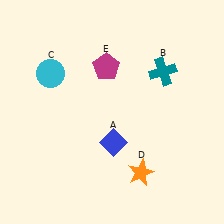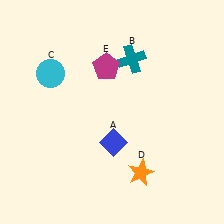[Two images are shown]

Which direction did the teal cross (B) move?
The teal cross (B) moved left.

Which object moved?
The teal cross (B) moved left.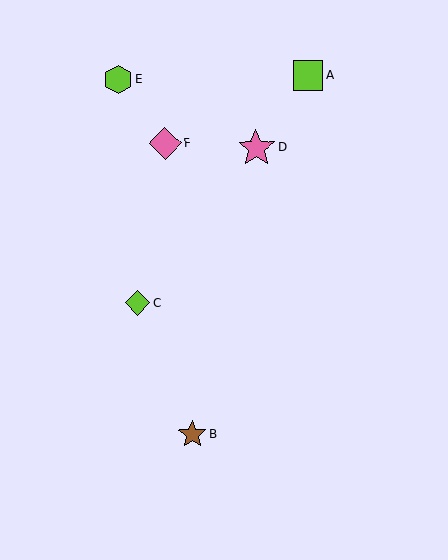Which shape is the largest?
The pink star (labeled D) is the largest.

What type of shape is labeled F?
Shape F is a pink diamond.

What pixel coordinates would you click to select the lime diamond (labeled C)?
Click at (138, 303) to select the lime diamond C.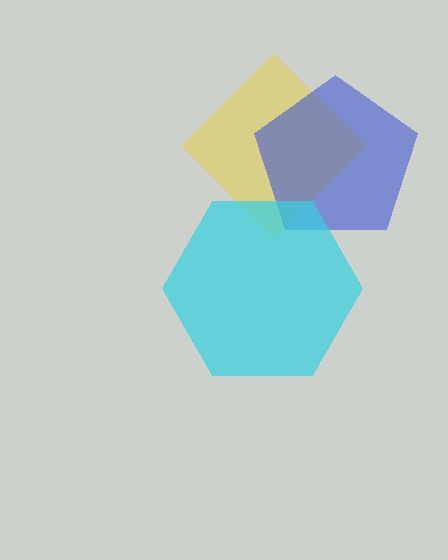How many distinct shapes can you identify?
There are 3 distinct shapes: a yellow diamond, a blue pentagon, a cyan hexagon.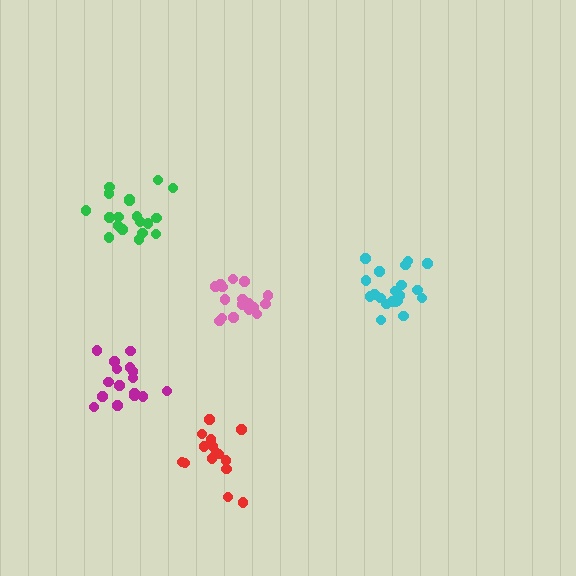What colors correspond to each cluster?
The clusters are colored: pink, red, magenta, cyan, green.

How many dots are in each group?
Group 1: 17 dots, Group 2: 15 dots, Group 3: 16 dots, Group 4: 20 dots, Group 5: 19 dots (87 total).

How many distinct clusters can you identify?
There are 5 distinct clusters.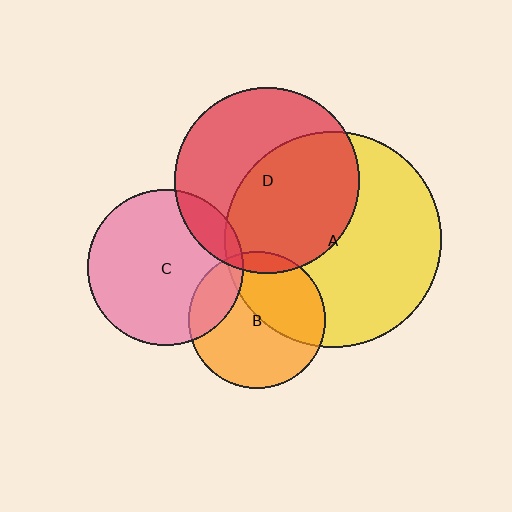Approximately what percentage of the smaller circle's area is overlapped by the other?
Approximately 10%.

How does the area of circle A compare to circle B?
Approximately 2.5 times.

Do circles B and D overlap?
Yes.